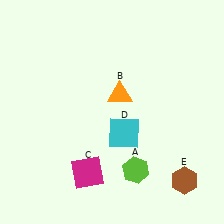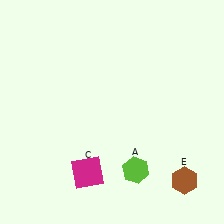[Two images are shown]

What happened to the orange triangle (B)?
The orange triangle (B) was removed in Image 2. It was in the top-right area of Image 1.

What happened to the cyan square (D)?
The cyan square (D) was removed in Image 2. It was in the bottom-right area of Image 1.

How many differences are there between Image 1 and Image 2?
There are 2 differences between the two images.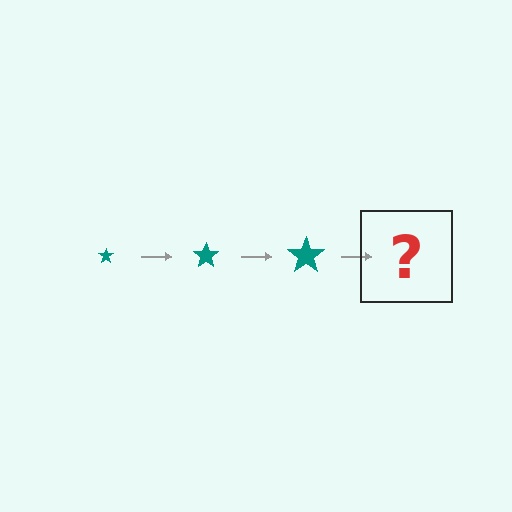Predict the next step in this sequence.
The next step is a teal star, larger than the previous one.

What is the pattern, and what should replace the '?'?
The pattern is that the star gets progressively larger each step. The '?' should be a teal star, larger than the previous one.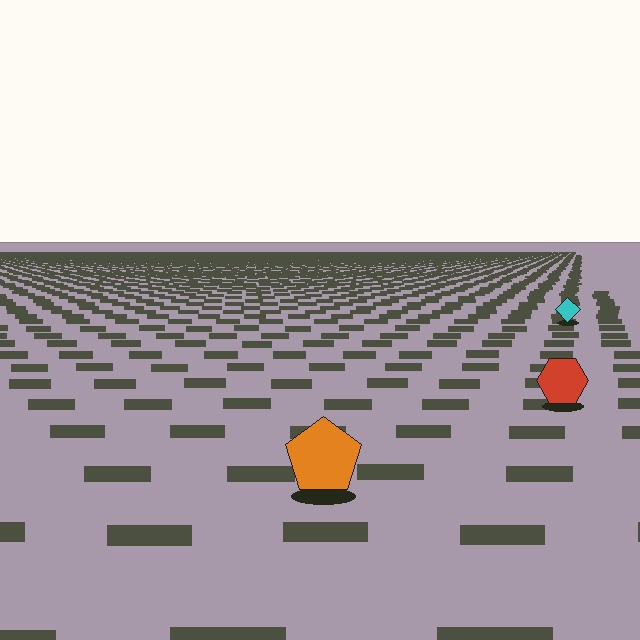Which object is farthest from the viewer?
The cyan diamond is farthest from the viewer. It appears smaller and the ground texture around it is denser.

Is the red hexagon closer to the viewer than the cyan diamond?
Yes. The red hexagon is closer — you can tell from the texture gradient: the ground texture is coarser near it.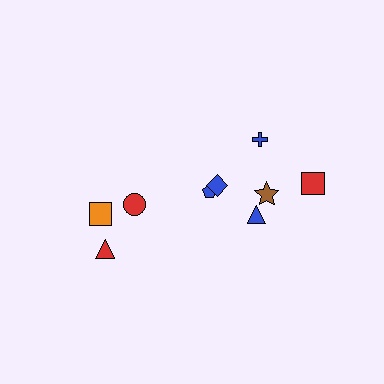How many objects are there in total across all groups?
There are 9 objects.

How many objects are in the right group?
There are 6 objects.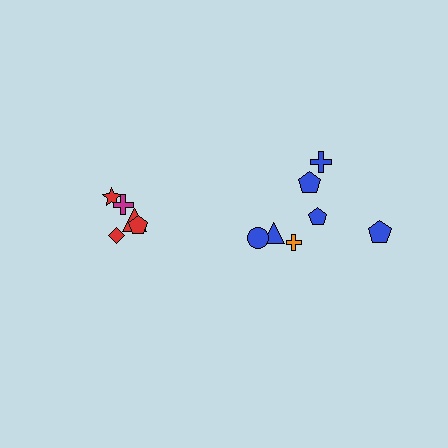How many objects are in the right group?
There are 7 objects.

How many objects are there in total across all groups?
There are 12 objects.